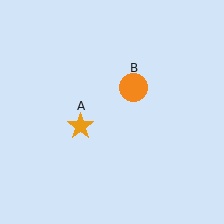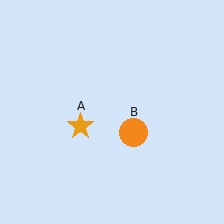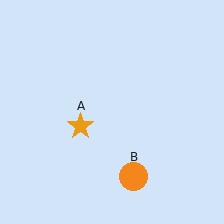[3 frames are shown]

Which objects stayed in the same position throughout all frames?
Orange star (object A) remained stationary.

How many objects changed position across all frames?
1 object changed position: orange circle (object B).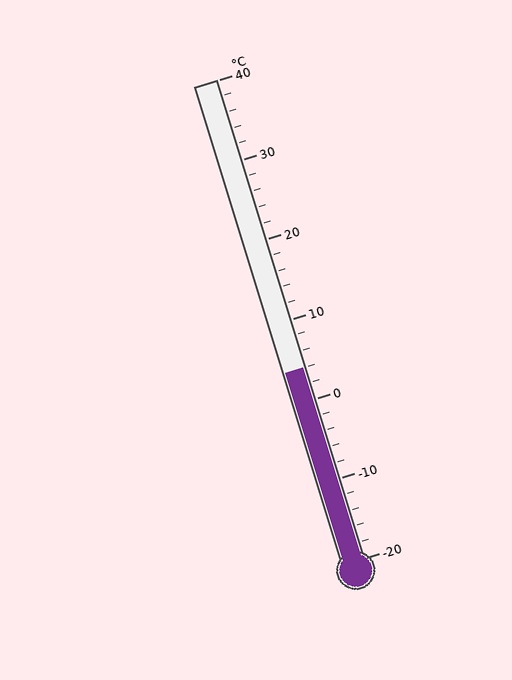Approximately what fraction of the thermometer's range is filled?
The thermometer is filled to approximately 40% of its range.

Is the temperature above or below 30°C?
The temperature is below 30°C.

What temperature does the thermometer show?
The thermometer shows approximately 4°C.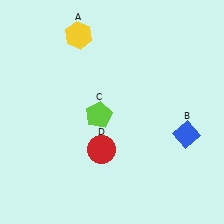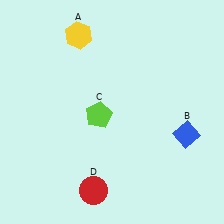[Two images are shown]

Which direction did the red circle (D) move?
The red circle (D) moved down.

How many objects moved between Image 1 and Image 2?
1 object moved between the two images.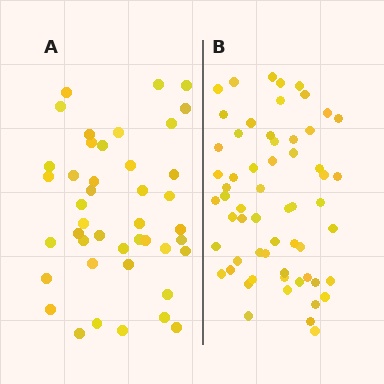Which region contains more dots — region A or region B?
Region B (the right region) has more dots.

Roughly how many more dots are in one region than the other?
Region B has approximately 15 more dots than region A.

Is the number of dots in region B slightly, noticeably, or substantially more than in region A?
Region B has noticeably more, but not dramatically so. The ratio is roughly 1.4 to 1.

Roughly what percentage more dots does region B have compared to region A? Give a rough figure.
About 40% more.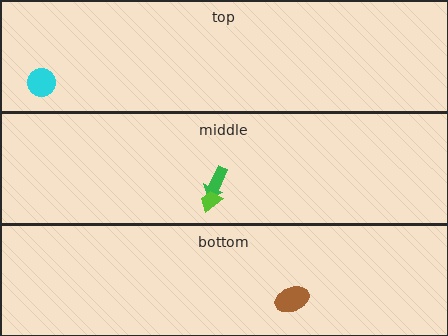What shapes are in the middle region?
The green arrow, the lime trapezoid.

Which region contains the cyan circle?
The top region.